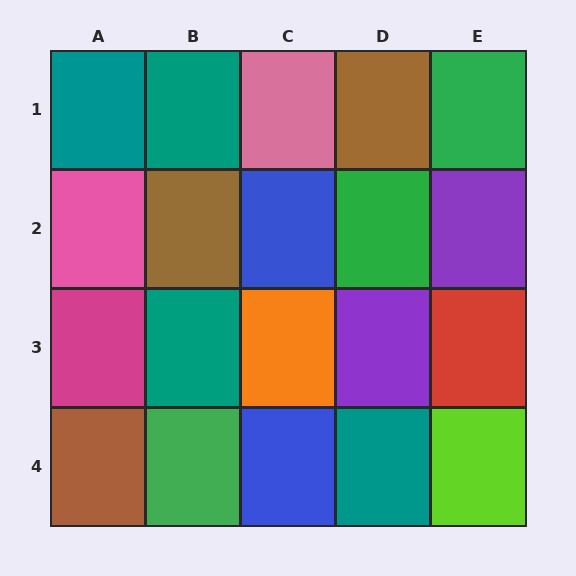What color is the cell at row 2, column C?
Blue.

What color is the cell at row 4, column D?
Teal.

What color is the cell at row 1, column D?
Brown.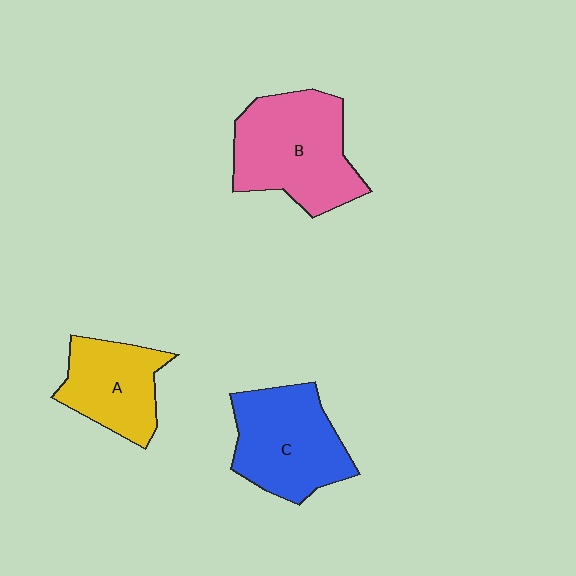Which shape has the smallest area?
Shape A (yellow).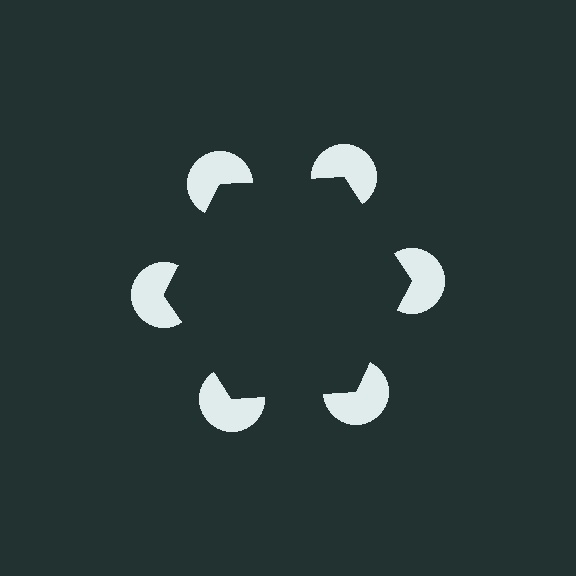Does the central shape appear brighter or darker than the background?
It typically appears slightly darker than the background, even though no actual brightness change is drawn.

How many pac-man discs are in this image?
There are 6 — one at each vertex of the illusory hexagon.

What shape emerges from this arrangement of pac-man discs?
An illusory hexagon — its edges are inferred from the aligned wedge cuts in the pac-man discs, not physically drawn.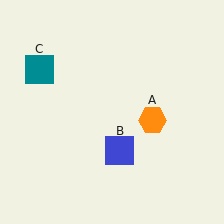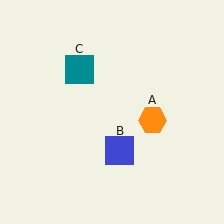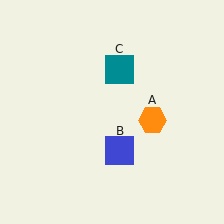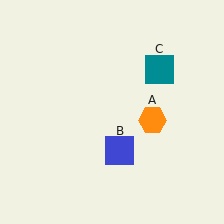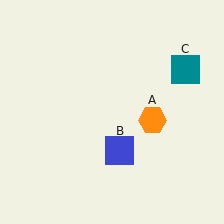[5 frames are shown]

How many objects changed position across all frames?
1 object changed position: teal square (object C).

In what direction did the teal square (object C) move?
The teal square (object C) moved right.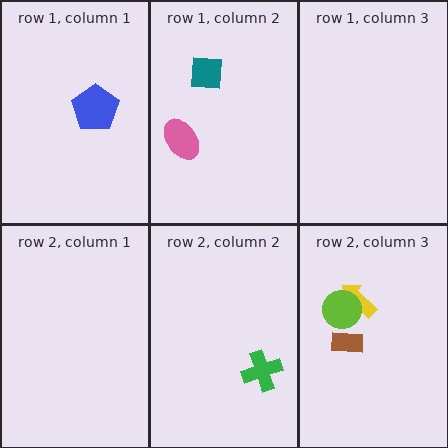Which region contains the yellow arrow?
The row 2, column 3 region.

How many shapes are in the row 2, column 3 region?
3.